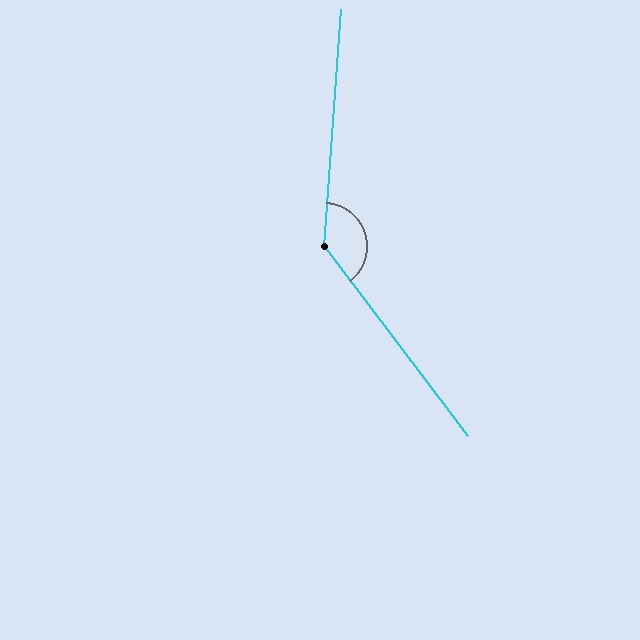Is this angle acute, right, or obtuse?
It is obtuse.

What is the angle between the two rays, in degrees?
Approximately 139 degrees.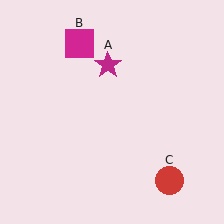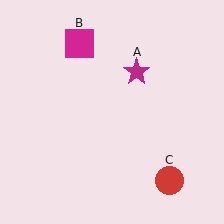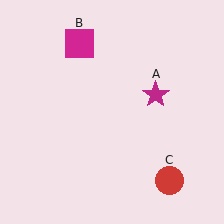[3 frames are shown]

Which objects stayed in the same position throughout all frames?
Magenta square (object B) and red circle (object C) remained stationary.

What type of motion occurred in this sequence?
The magenta star (object A) rotated clockwise around the center of the scene.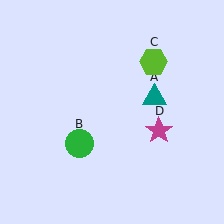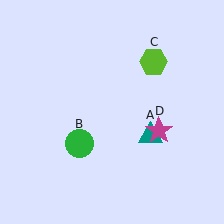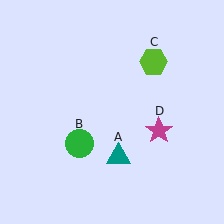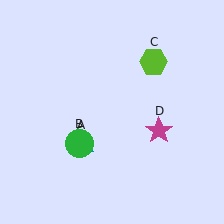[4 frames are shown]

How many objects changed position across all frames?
1 object changed position: teal triangle (object A).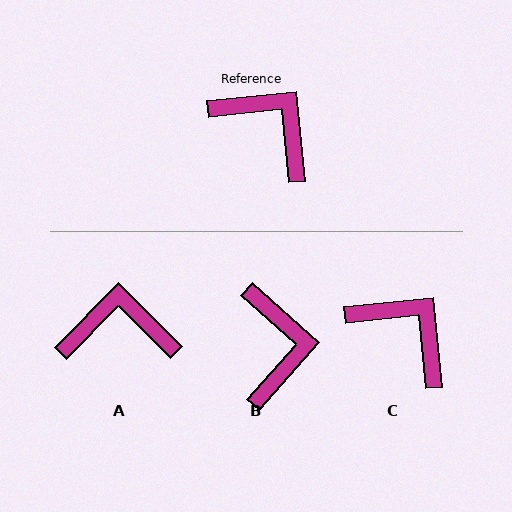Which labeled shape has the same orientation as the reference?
C.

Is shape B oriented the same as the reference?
No, it is off by about 47 degrees.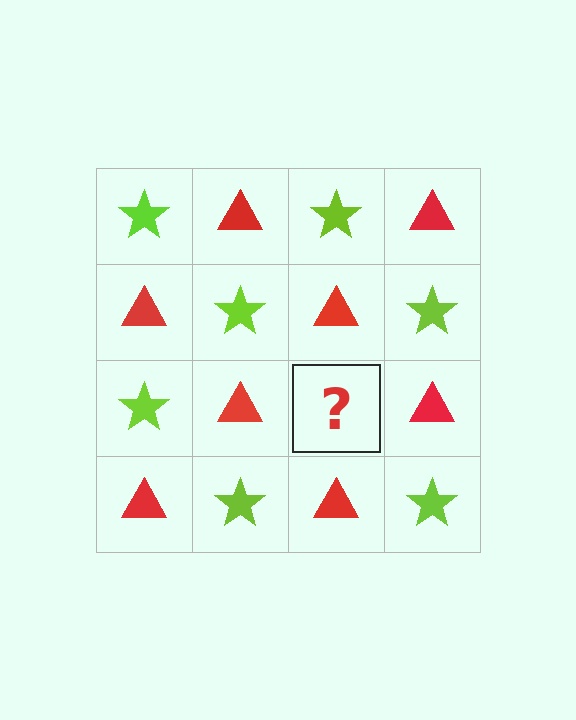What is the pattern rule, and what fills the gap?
The rule is that it alternates lime star and red triangle in a checkerboard pattern. The gap should be filled with a lime star.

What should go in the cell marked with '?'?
The missing cell should contain a lime star.